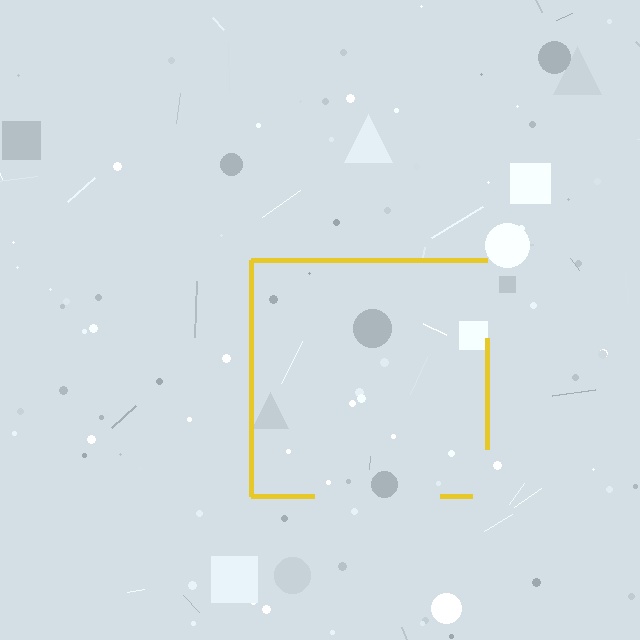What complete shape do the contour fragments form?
The contour fragments form a square.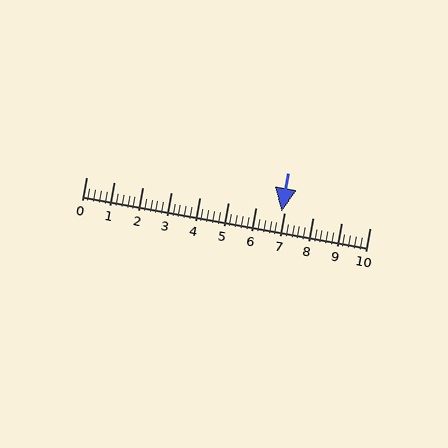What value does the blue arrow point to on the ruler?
The blue arrow points to approximately 6.9.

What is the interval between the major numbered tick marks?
The major tick marks are spaced 1 units apart.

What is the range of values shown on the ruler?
The ruler shows values from 0 to 10.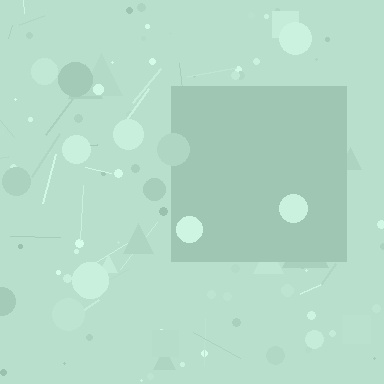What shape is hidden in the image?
A square is hidden in the image.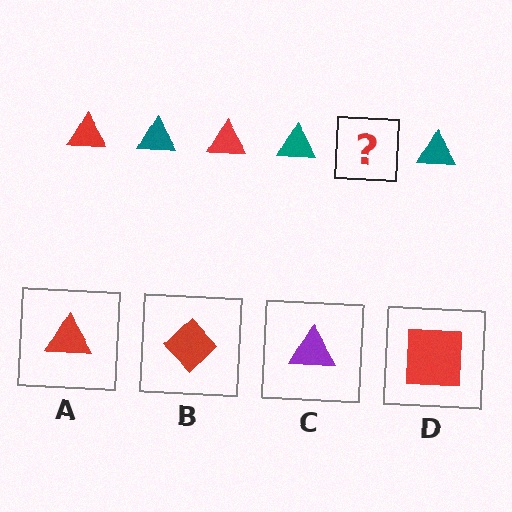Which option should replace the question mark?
Option A.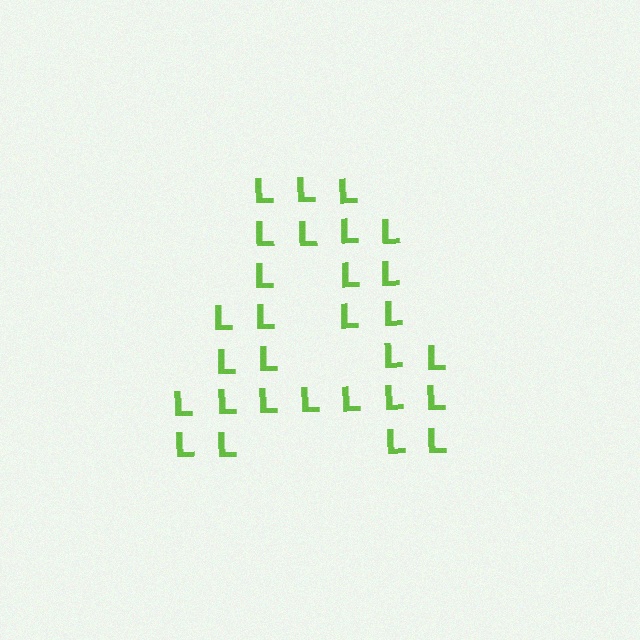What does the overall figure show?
The overall figure shows the letter A.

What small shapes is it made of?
It is made of small letter L's.